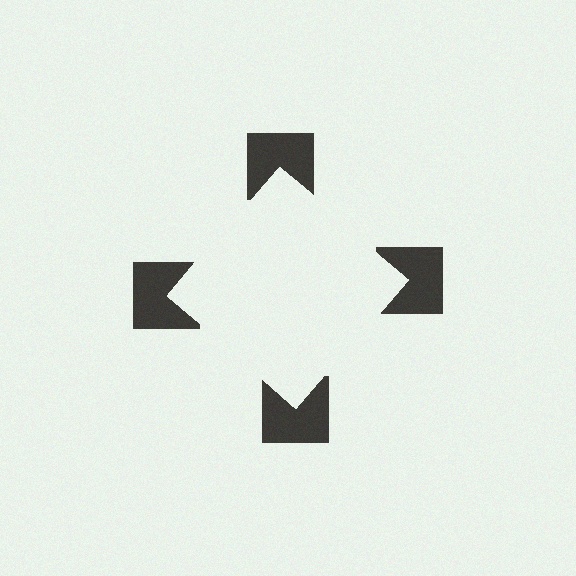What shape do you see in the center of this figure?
An illusory square — its edges are inferred from the aligned wedge cuts in the notched squares, not physically drawn.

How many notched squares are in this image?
There are 4 — one at each vertex of the illusory square.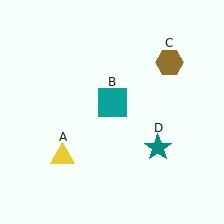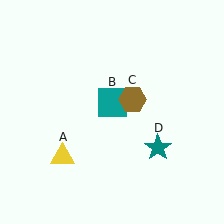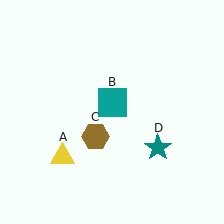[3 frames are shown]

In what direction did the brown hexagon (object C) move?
The brown hexagon (object C) moved down and to the left.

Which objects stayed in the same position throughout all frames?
Yellow triangle (object A) and teal square (object B) and teal star (object D) remained stationary.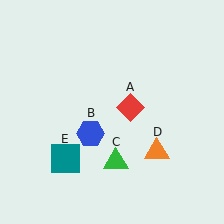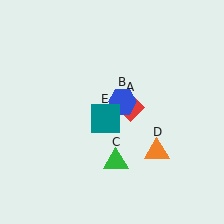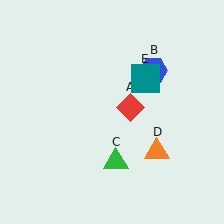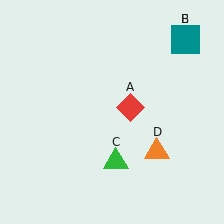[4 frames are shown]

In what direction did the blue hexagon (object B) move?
The blue hexagon (object B) moved up and to the right.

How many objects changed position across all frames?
2 objects changed position: blue hexagon (object B), teal square (object E).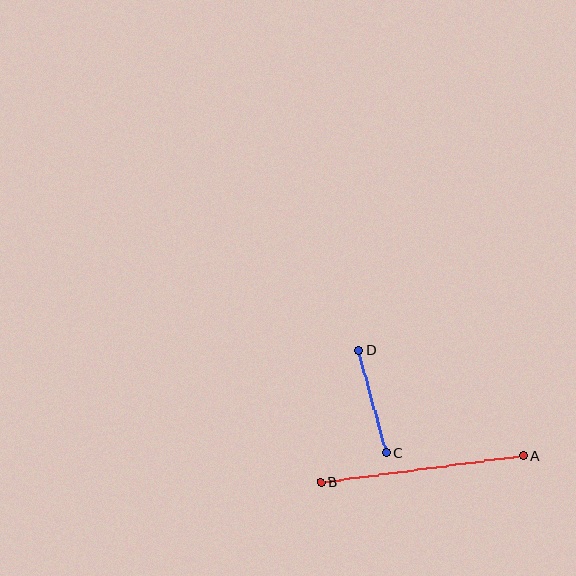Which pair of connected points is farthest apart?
Points A and B are farthest apart.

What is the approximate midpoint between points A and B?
The midpoint is at approximately (422, 469) pixels.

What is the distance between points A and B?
The distance is approximately 204 pixels.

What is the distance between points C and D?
The distance is approximately 106 pixels.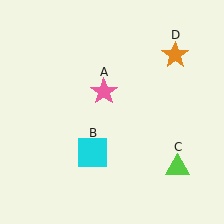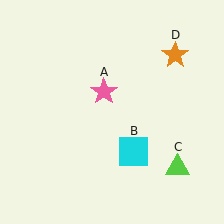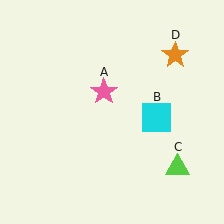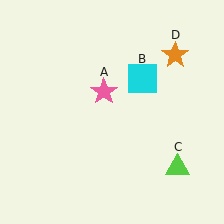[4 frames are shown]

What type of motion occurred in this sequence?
The cyan square (object B) rotated counterclockwise around the center of the scene.